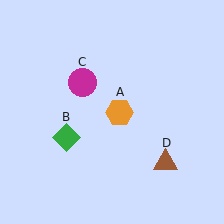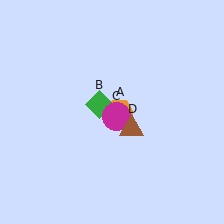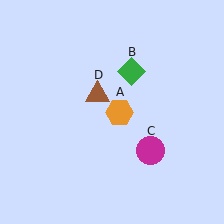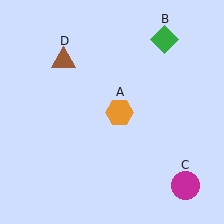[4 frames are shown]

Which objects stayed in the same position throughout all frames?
Orange hexagon (object A) remained stationary.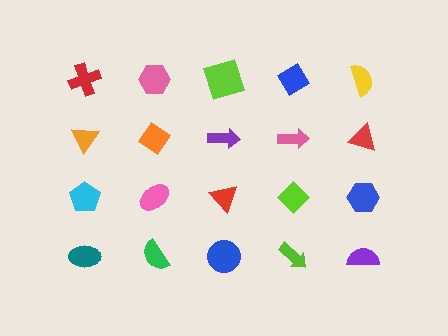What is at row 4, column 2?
A green semicircle.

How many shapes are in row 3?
5 shapes.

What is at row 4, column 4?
A lime arrow.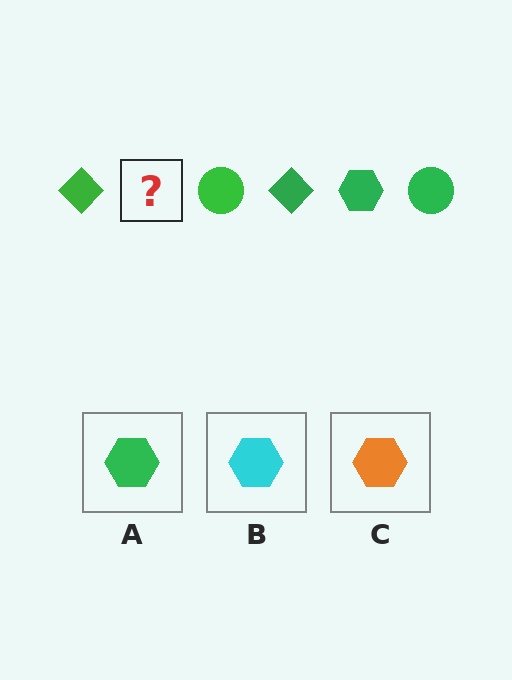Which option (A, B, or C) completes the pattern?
A.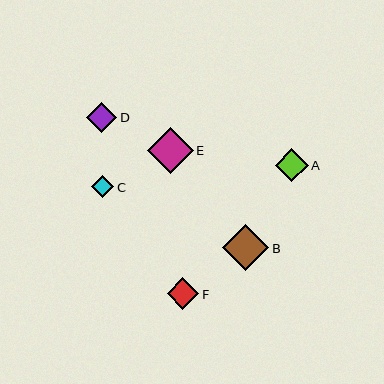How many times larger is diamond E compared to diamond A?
Diamond E is approximately 1.4 times the size of diamond A.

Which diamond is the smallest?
Diamond C is the smallest with a size of approximately 22 pixels.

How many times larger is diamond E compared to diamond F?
Diamond E is approximately 1.5 times the size of diamond F.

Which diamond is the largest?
Diamond B is the largest with a size of approximately 47 pixels.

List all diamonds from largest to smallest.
From largest to smallest: B, E, A, F, D, C.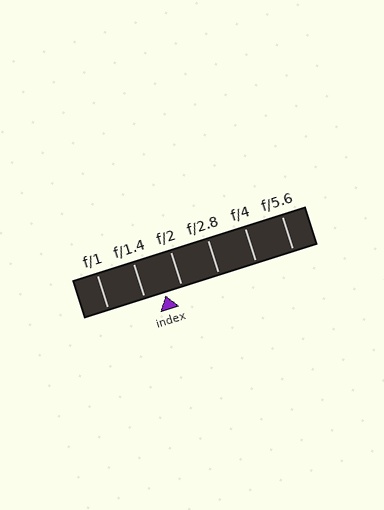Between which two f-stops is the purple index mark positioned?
The index mark is between f/1.4 and f/2.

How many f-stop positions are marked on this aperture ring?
There are 6 f-stop positions marked.